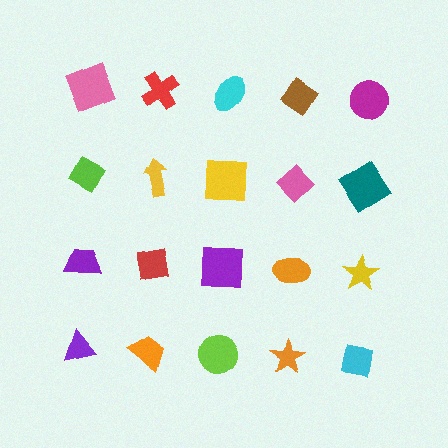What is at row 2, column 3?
A yellow square.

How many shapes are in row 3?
5 shapes.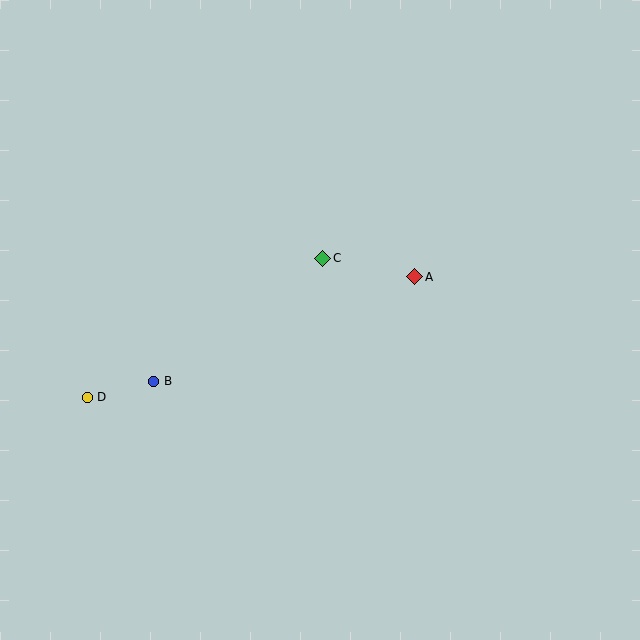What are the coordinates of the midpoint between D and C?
The midpoint between D and C is at (205, 328).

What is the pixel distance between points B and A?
The distance between B and A is 281 pixels.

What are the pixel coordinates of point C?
Point C is at (323, 258).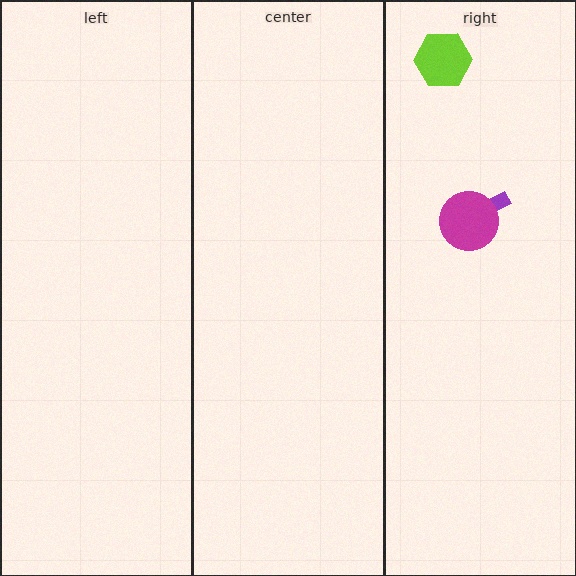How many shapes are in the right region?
3.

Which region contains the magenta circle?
The right region.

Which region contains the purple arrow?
The right region.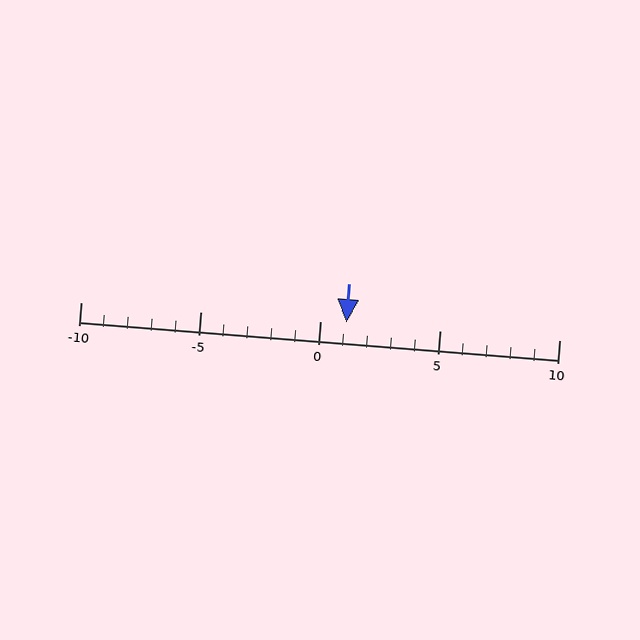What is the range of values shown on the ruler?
The ruler shows values from -10 to 10.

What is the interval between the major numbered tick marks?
The major tick marks are spaced 5 units apart.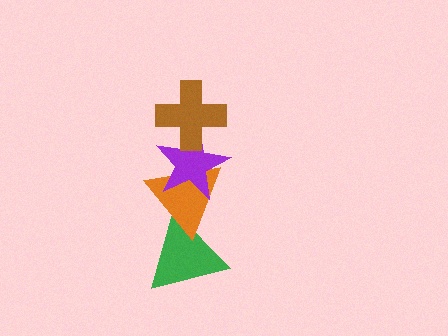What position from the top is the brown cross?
The brown cross is 1st from the top.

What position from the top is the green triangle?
The green triangle is 4th from the top.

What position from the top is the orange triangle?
The orange triangle is 3rd from the top.